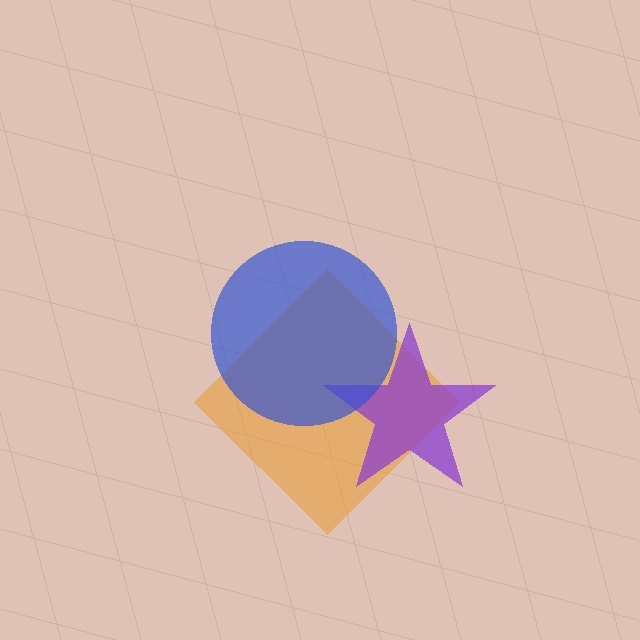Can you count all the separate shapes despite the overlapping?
Yes, there are 3 separate shapes.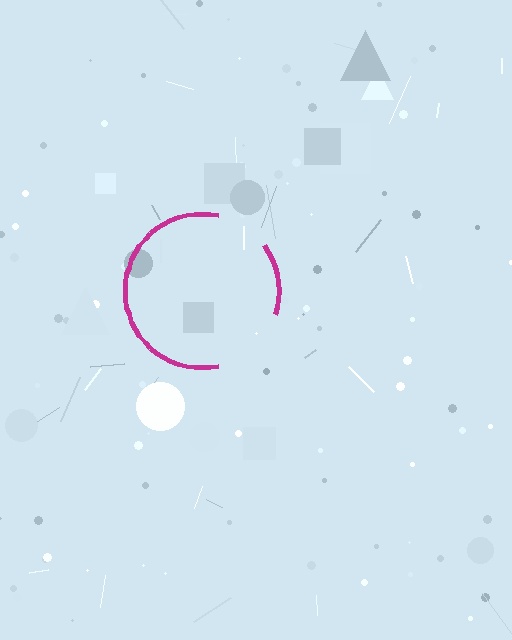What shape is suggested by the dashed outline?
The dashed outline suggests a circle.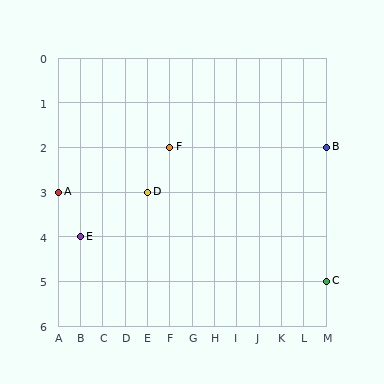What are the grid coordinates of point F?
Point F is at grid coordinates (F, 2).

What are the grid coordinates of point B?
Point B is at grid coordinates (M, 2).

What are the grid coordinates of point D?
Point D is at grid coordinates (E, 3).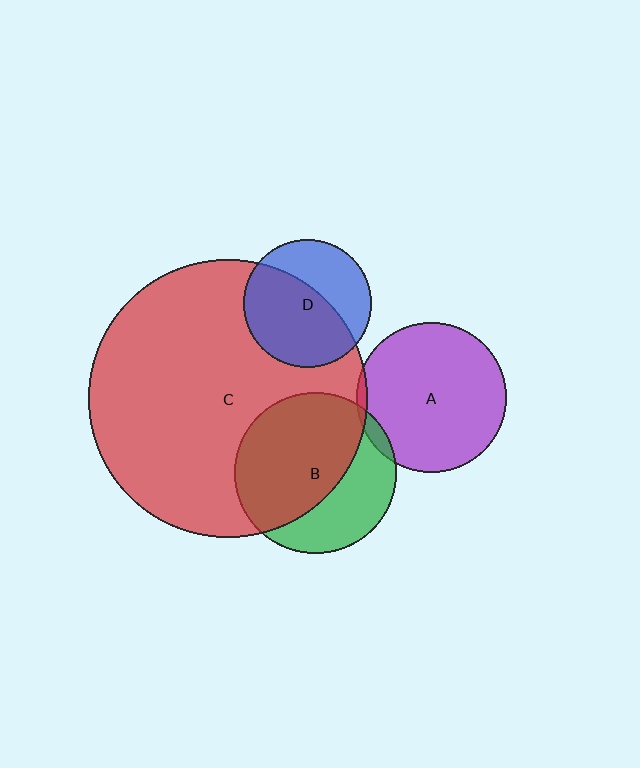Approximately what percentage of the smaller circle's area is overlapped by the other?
Approximately 5%.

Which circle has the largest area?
Circle C (red).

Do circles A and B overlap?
Yes.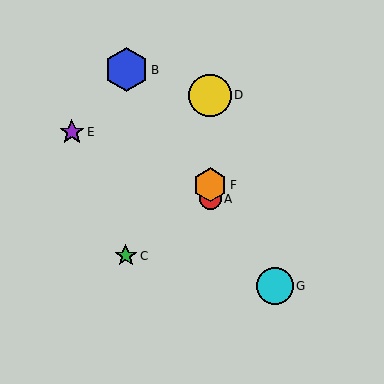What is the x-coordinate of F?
Object F is at x≈210.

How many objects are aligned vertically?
3 objects (A, D, F) are aligned vertically.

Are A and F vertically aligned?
Yes, both are at x≈210.